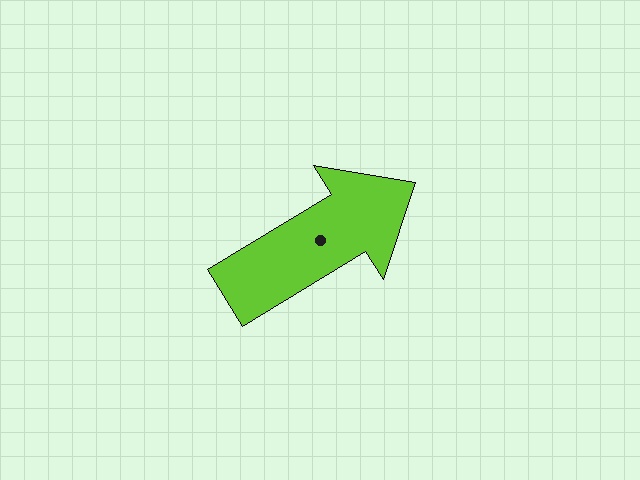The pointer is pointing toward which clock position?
Roughly 2 o'clock.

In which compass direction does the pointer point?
Northeast.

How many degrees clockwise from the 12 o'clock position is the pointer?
Approximately 59 degrees.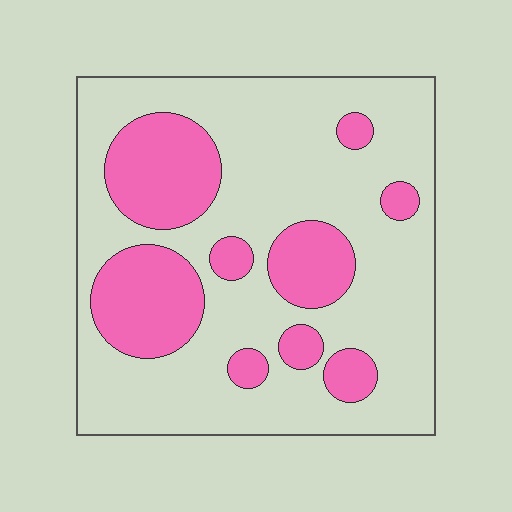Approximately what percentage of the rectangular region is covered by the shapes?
Approximately 30%.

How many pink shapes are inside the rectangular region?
9.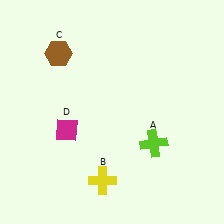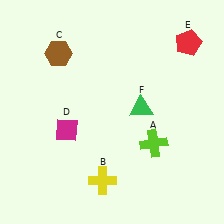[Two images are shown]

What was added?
A red pentagon (E), a green triangle (F) were added in Image 2.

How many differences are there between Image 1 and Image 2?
There are 2 differences between the two images.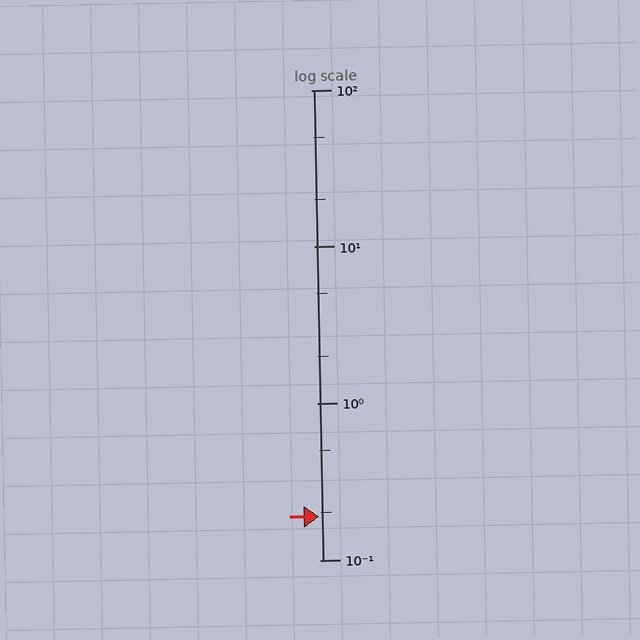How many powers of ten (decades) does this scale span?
The scale spans 3 decades, from 0.1 to 100.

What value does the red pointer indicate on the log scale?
The pointer indicates approximately 0.19.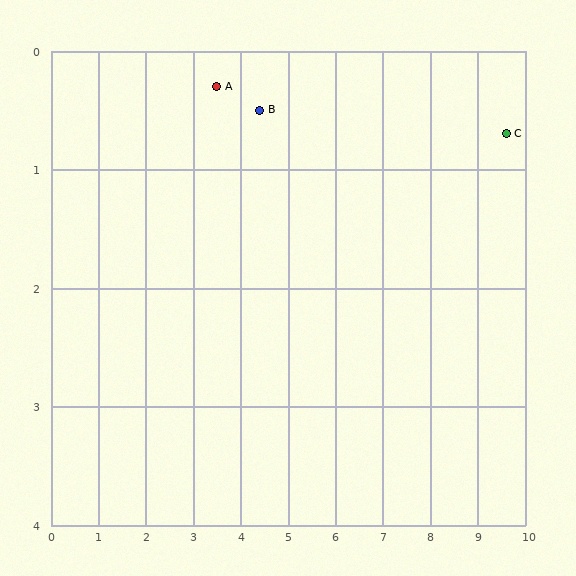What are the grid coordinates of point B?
Point B is at approximately (4.4, 0.5).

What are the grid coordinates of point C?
Point C is at approximately (9.6, 0.7).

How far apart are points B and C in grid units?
Points B and C are about 5.2 grid units apart.